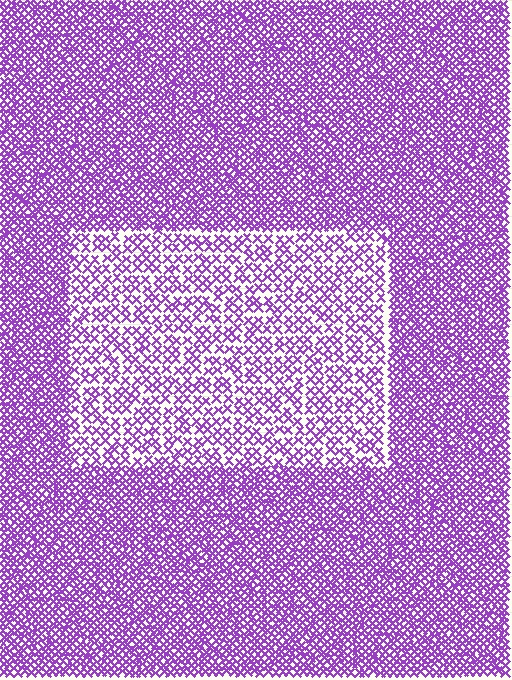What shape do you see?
I see a rectangle.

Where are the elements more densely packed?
The elements are more densely packed outside the rectangle boundary.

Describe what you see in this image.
The image contains small purple elements arranged at two different densities. A rectangle-shaped region is visible where the elements are less densely packed than the surrounding area.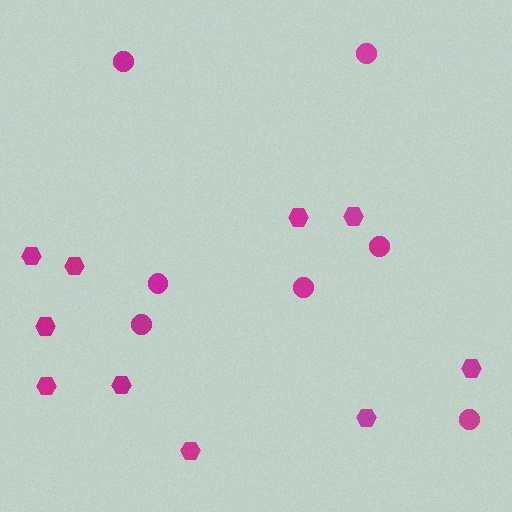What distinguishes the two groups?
There are 2 groups: one group of circles (7) and one group of hexagons (10).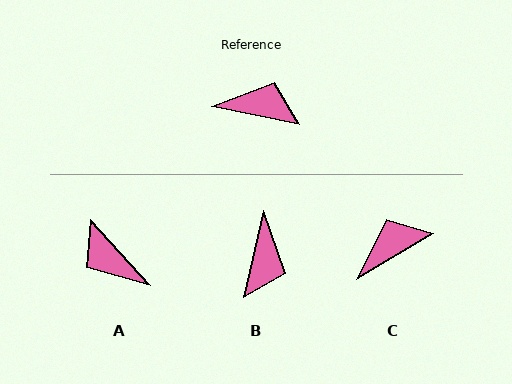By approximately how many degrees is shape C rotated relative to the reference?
Approximately 42 degrees counter-clockwise.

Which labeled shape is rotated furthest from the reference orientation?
A, about 144 degrees away.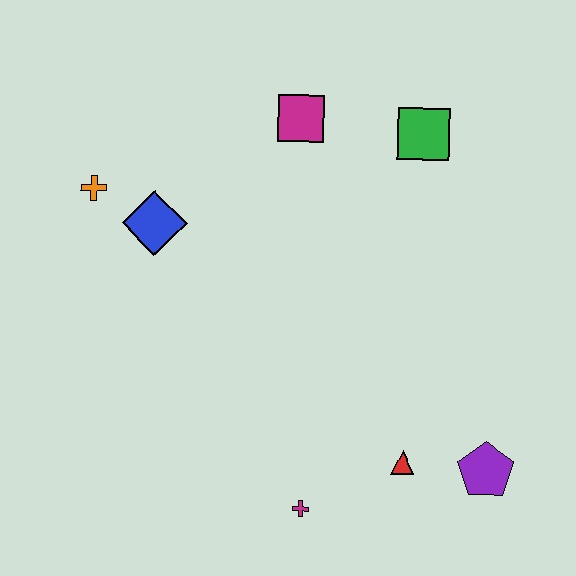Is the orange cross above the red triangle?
Yes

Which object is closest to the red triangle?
The purple pentagon is closest to the red triangle.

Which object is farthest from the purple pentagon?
The orange cross is farthest from the purple pentagon.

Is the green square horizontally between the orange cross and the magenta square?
No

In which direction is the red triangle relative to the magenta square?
The red triangle is below the magenta square.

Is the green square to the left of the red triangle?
No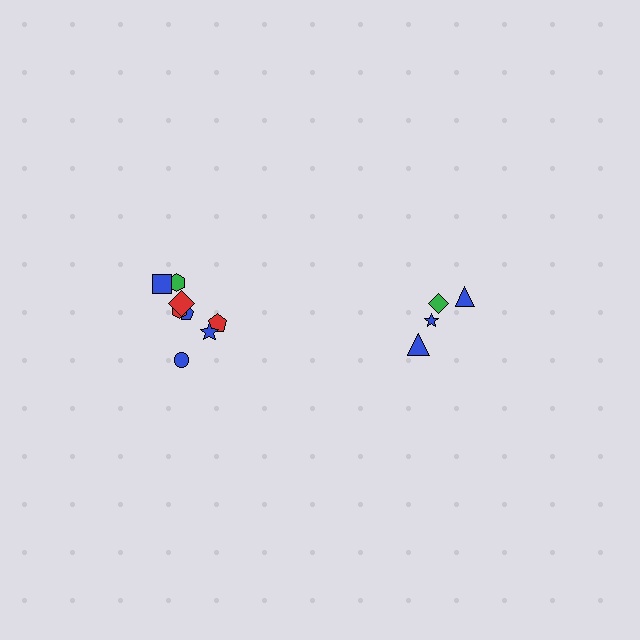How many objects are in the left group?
There are 8 objects.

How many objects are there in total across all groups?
There are 12 objects.